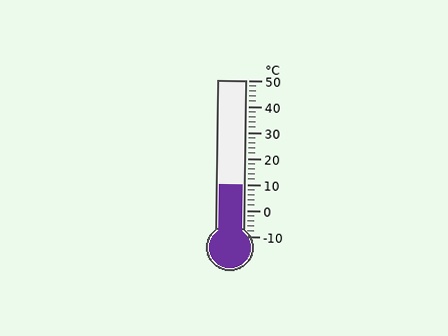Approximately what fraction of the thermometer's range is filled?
The thermometer is filled to approximately 35% of its range.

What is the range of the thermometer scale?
The thermometer scale ranges from -10°C to 50°C.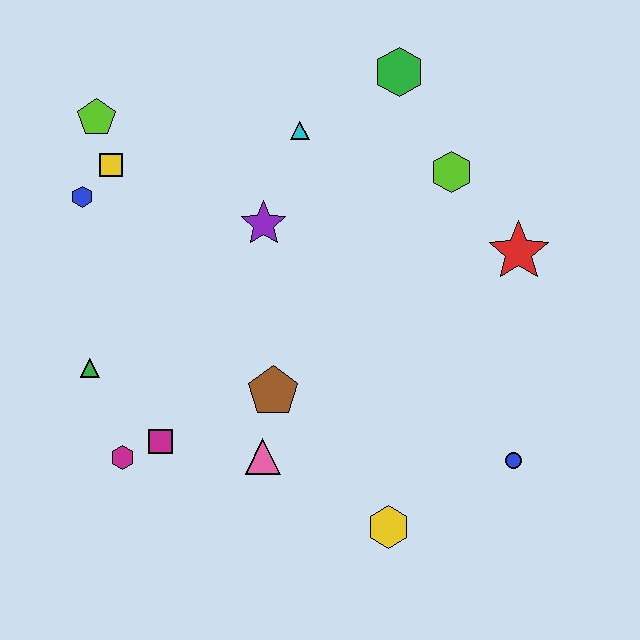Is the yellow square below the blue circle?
No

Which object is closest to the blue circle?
The yellow hexagon is closest to the blue circle.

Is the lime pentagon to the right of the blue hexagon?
Yes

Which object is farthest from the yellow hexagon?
The lime pentagon is farthest from the yellow hexagon.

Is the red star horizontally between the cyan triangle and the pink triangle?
No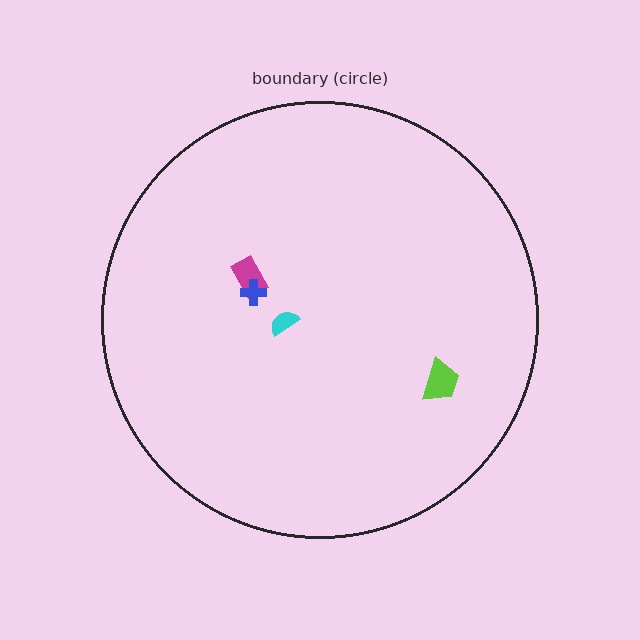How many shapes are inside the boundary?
4 inside, 0 outside.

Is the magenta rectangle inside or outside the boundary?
Inside.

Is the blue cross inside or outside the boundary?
Inside.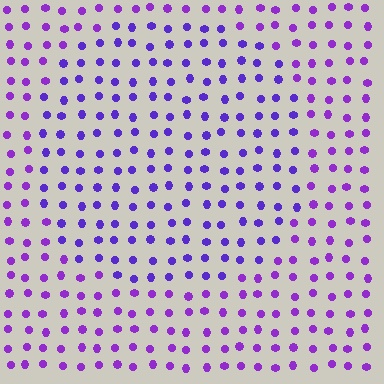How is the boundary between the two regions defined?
The boundary is defined purely by a slight shift in hue (about 22 degrees). Spacing, size, and orientation are identical on both sides.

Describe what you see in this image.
The image is filled with small purple elements in a uniform arrangement. A circle-shaped region is visible where the elements are tinted to a slightly different hue, forming a subtle color boundary.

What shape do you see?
I see a circle.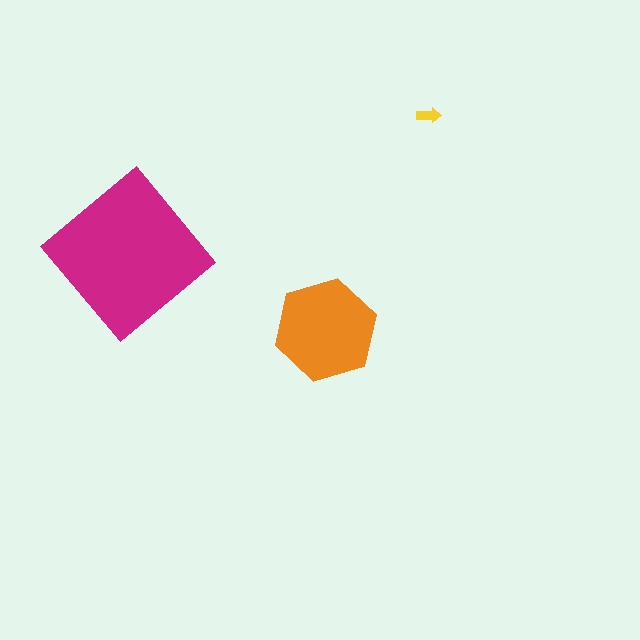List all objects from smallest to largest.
The yellow arrow, the orange hexagon, the magenta diamond.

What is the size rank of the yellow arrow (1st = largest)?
3rd.